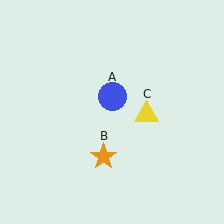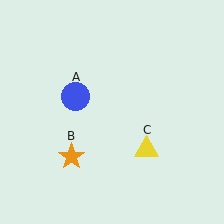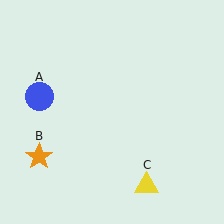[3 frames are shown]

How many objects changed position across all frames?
3 objects changed position: blue circle (object A), orange star (object B), yellow triangle (object C).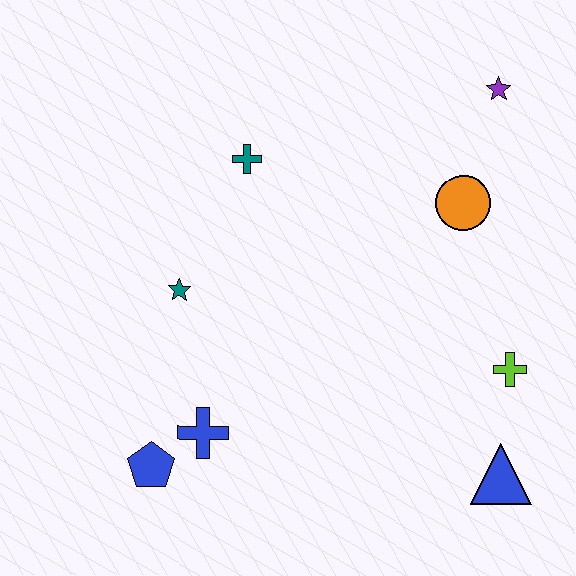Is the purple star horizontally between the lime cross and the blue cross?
Yes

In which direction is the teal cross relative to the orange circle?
The teal cross is to the left of the orange circle.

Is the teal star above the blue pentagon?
Yes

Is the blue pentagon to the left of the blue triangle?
Yes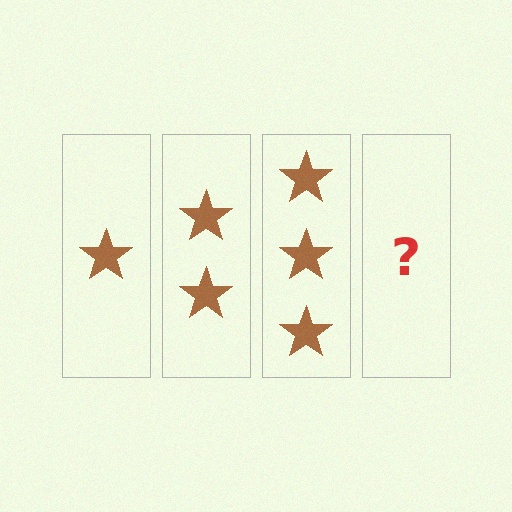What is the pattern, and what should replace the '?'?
The pattern is that each step adds one more star. The '?' should be 4 stars.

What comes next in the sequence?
The next element should be 4 stars.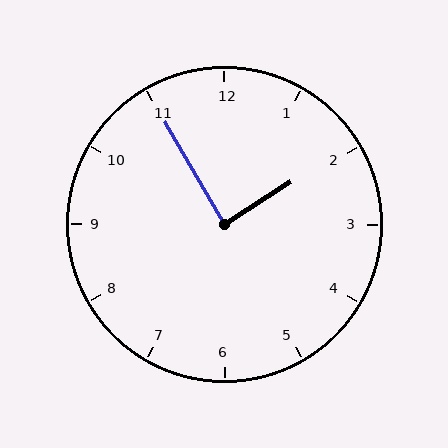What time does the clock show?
1:55.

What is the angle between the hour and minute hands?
Approximately 88 degrees.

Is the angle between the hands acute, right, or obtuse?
It is right.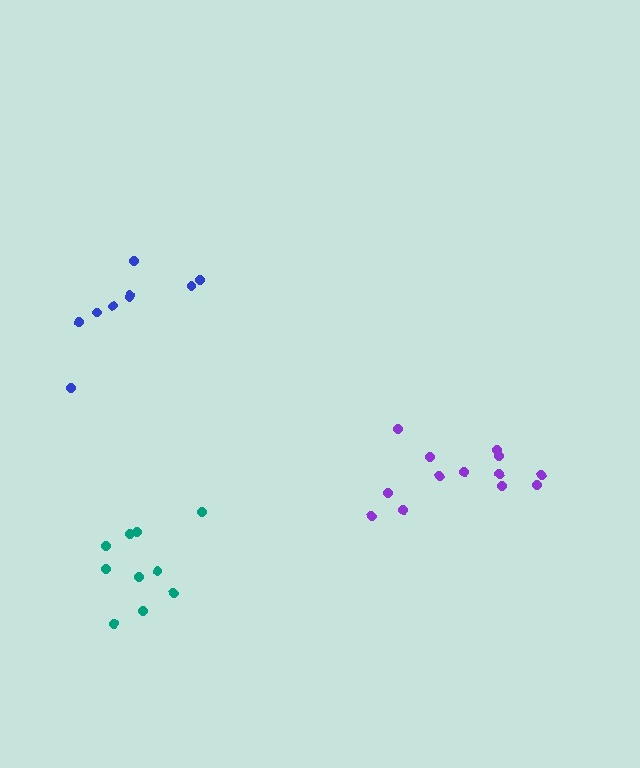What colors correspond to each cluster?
The clusters are colored: blue, purple, teal.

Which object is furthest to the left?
The blue cluster is leftmost.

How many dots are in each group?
Group 1: 9 dots, Group 2: 13 dots, Group 3: 10 dots (32 total).